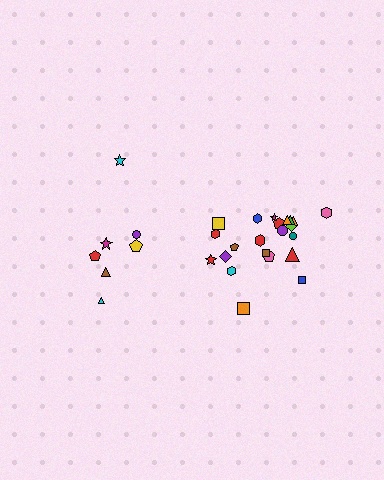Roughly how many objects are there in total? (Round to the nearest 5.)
Roughly 30 objects in total.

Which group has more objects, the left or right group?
The right group.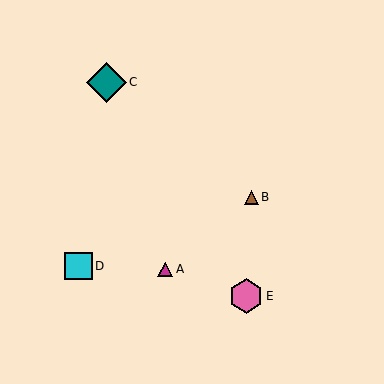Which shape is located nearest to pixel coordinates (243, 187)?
The brown triangle (labeled B) at (251, 197) is nearest to that location.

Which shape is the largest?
The teal diamond (labeled C) is the largest.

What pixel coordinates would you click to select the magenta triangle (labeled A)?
Click at (165, 269) to select the magenta triangle A.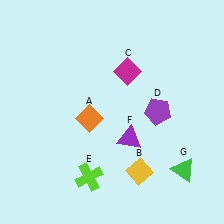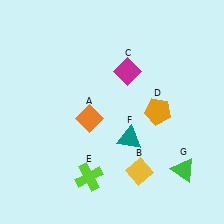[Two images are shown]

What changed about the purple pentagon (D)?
In Image 1, D is purple. In Image 2, it changed to orange.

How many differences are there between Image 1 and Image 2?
There are 2 differences between the two images.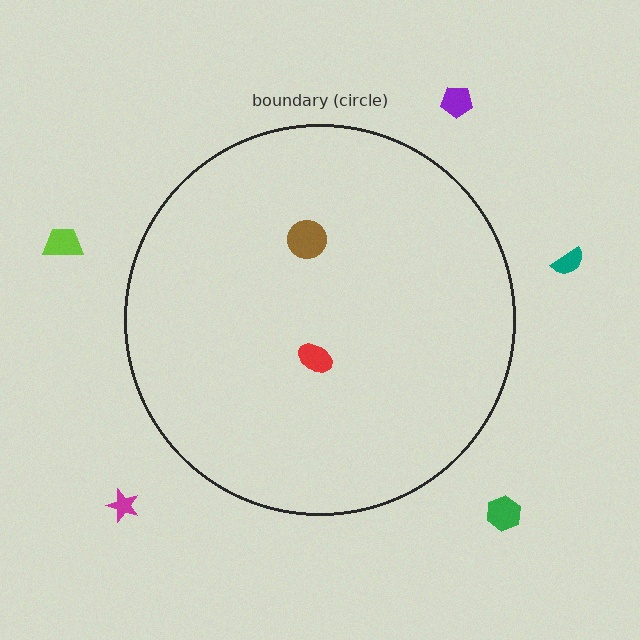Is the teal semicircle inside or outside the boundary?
Outside.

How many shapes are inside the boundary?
2 inside, 5 outside.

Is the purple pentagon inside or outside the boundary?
Outside.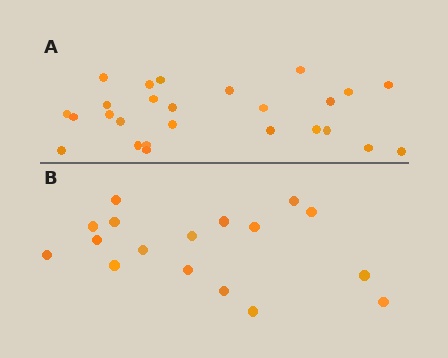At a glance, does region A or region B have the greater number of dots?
Region A (the top region) has more dots.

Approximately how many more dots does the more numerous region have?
Region A has roughly 8 or so more dots than region B.